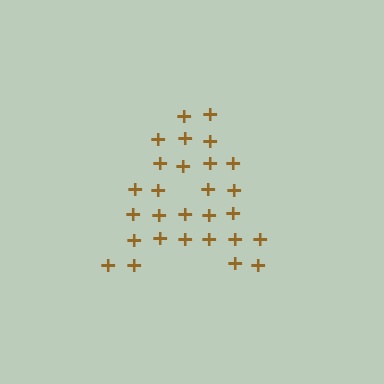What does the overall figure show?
The overall figure shows the letter A.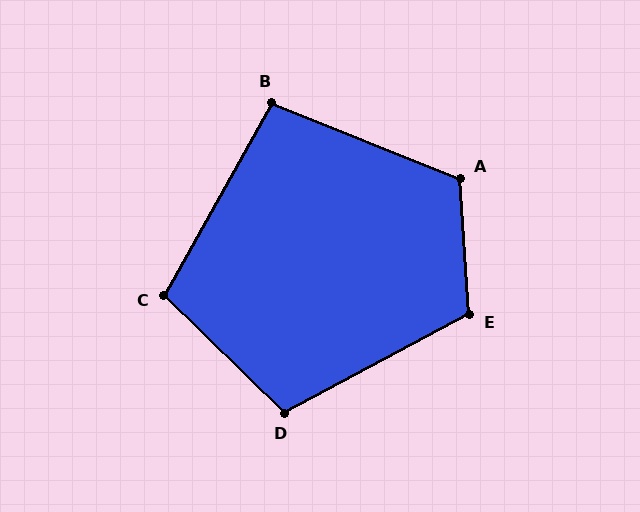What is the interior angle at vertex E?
Approximately 114 degrees (obtuse).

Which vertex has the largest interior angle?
A, at approximately 115 degrees.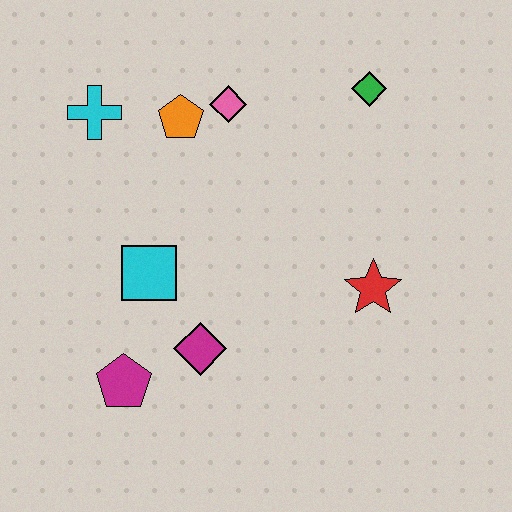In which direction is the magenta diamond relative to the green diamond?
The magenta diamond is below the green diamond.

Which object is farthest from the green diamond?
The magenta pentagon is farthest from the green diamond.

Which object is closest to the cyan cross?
The orange pentagon is closest to the cyan cross.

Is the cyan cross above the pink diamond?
No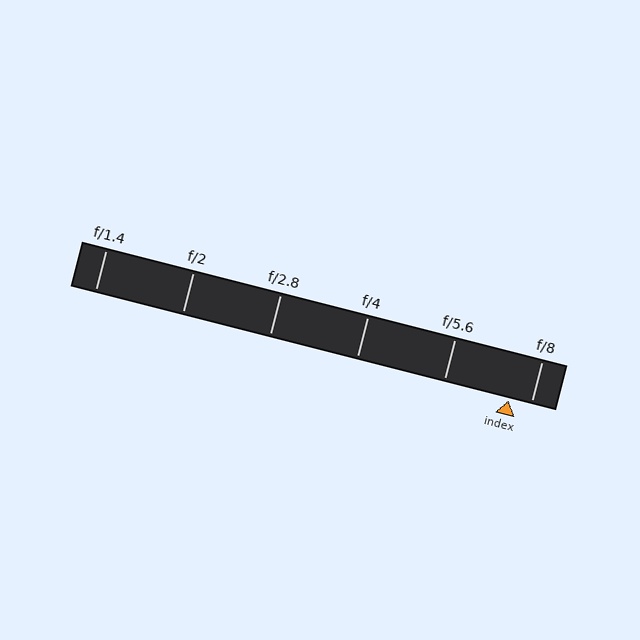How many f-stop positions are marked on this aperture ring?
There are 6 f-stop positions marked.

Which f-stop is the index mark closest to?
The index mark is closest to f/8.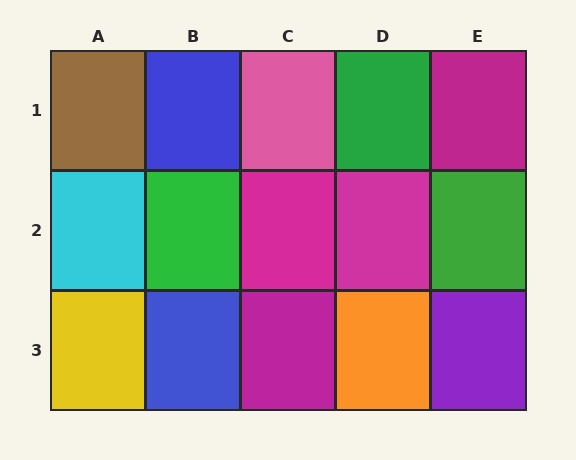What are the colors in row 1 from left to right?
Brown, blue, pink, green, magenta.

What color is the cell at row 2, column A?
Cyan.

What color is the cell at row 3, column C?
Magenta.